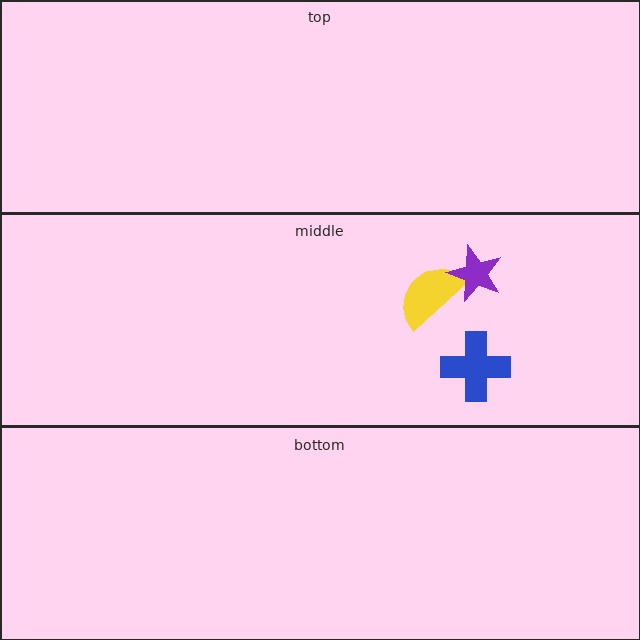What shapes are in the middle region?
The yellow semicircle, the purple star, the blue cross.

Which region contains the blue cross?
The middle region.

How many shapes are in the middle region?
3.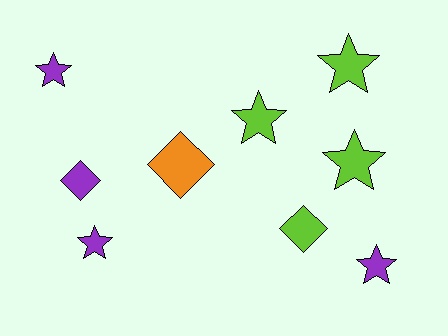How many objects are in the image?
There are 9 objects.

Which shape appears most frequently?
Star, with 6 objects.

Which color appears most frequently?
Purple, with 4 objects.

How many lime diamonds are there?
There is 1 lime diamond.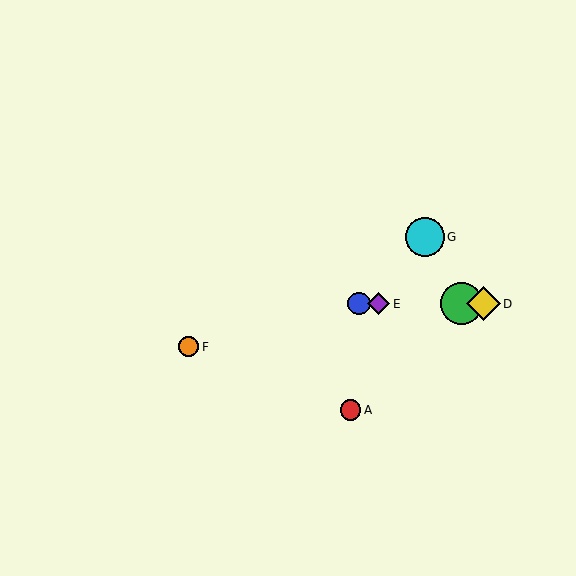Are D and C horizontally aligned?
Yes, both are at y≈304.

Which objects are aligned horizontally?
Objects B, C, D, E are aligned horizontally.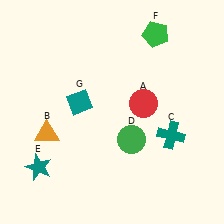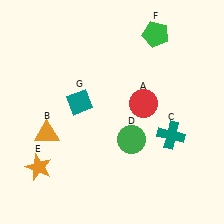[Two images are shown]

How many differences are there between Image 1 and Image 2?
There is 1 difference between the two images.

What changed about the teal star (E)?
In Image 1, E is teal. In Image 2, it changed to orange.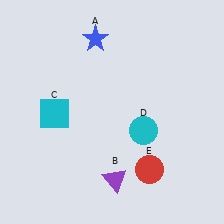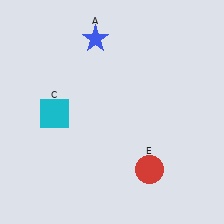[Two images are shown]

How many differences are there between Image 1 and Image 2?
There are 2 differences between the two images.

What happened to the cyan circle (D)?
The cyan circle (D) was removed in Image 2. It was in the bottom-right area of Image 1.